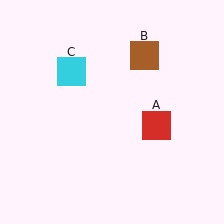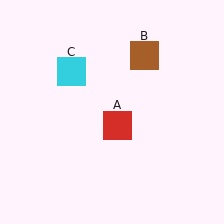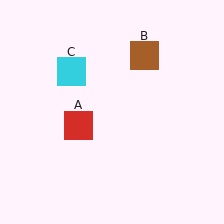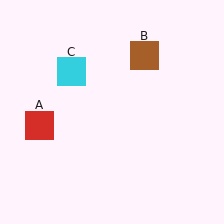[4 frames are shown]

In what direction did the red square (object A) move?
The red square (object A) moved left.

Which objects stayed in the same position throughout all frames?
Brown square (object B) and cyan square (object C) remained stationary.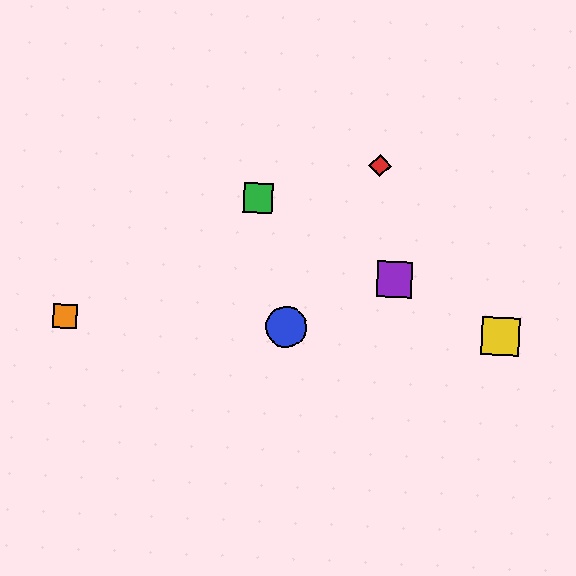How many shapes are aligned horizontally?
3 shapes (the blue circle, the yellow square, the orange square) are aligned horizontally.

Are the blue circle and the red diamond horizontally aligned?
No, the blue circle is at y≈327 and the red diamond is at y≈165.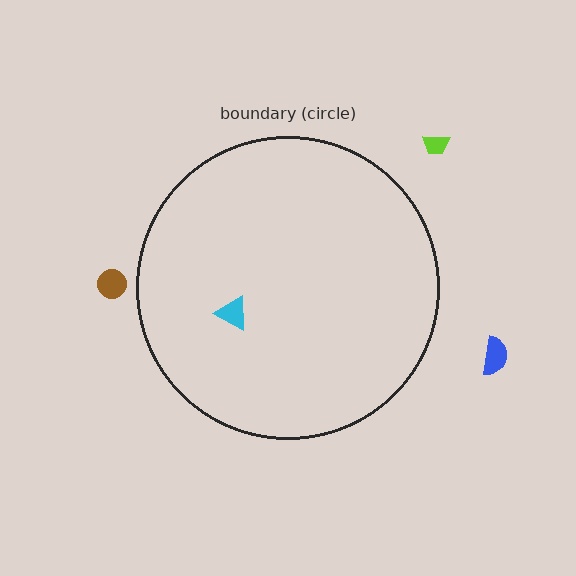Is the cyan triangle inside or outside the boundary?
Inside.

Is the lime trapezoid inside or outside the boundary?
Outside.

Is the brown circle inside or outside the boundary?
Outside.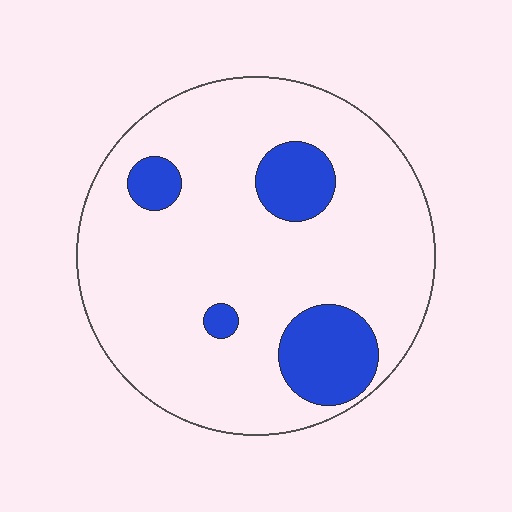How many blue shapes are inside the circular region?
4.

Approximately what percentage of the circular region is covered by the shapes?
Approximately 15%.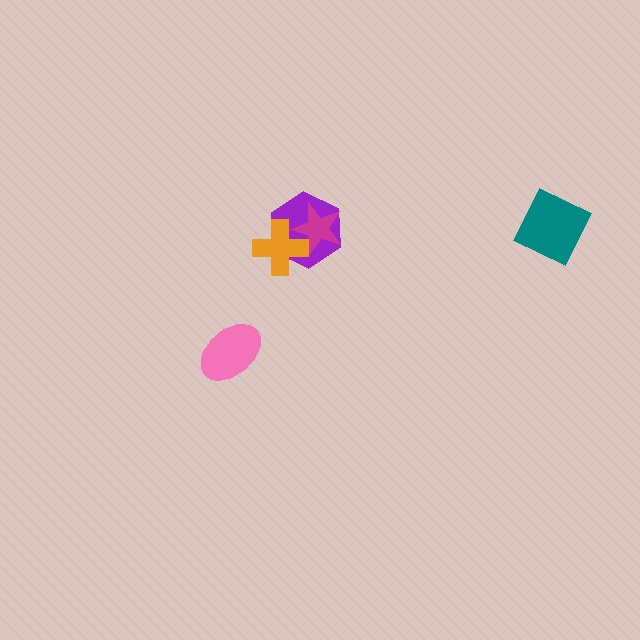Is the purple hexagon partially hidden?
Yes, it is partially covered by another shape.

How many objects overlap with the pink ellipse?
0 objects overlap with the pink ellipse.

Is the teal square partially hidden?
No, no other shape covers it.